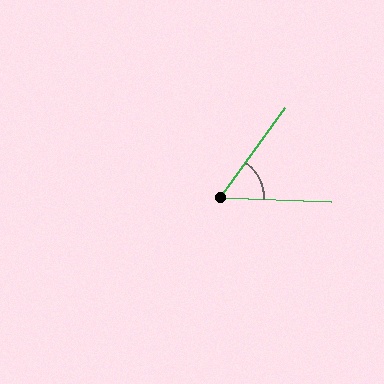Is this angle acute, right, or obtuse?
It is acute.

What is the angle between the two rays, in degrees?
Approximately 56 degrees.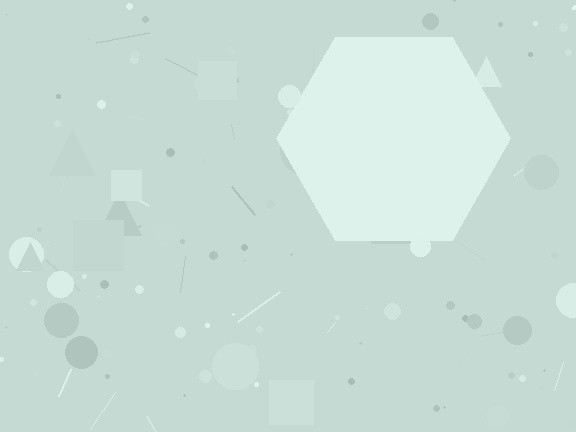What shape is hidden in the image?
A hexagon is hidden in the image.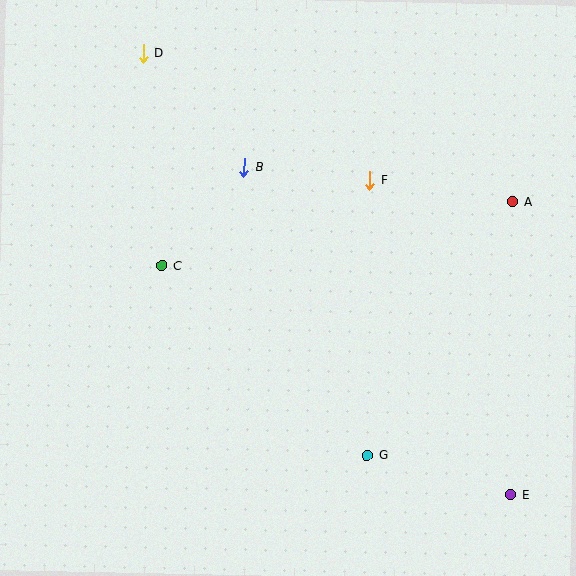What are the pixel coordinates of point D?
Point D is at (143, 53).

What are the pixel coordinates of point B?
Point B is at (244, 167).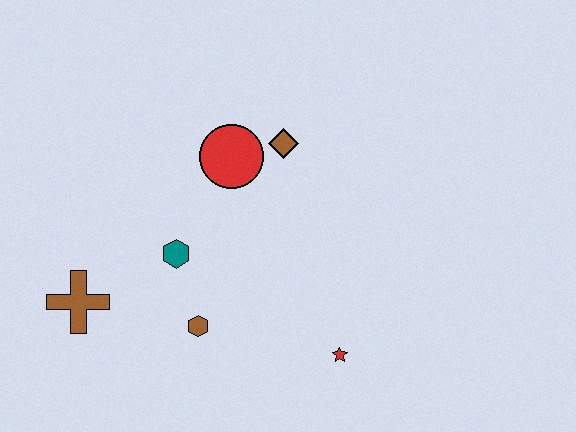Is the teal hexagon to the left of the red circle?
Yes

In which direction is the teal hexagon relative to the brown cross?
The teal hexagon is to the right of the brown cross.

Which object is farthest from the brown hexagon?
The brown diamond is farthest from the brown hexagon.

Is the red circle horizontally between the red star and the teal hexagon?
Yes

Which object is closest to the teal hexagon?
The brown hexagon is closest to the teal hexagon.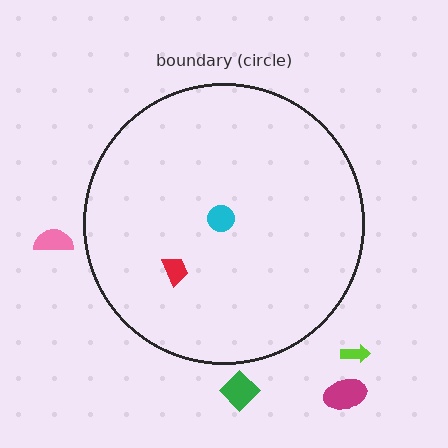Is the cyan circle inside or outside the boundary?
Inside.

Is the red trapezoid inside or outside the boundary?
Inside.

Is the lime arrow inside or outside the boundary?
Outside.